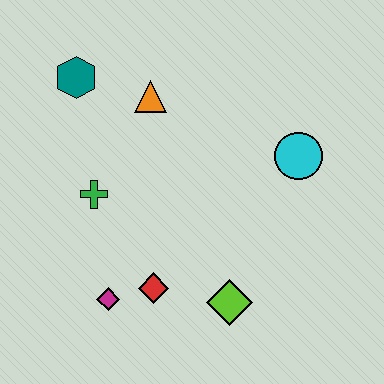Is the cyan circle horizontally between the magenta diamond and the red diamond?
No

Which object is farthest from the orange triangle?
The lime diamond is farthest from the orange triangle.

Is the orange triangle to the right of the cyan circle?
No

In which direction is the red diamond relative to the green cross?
The red diamond is below the green cross.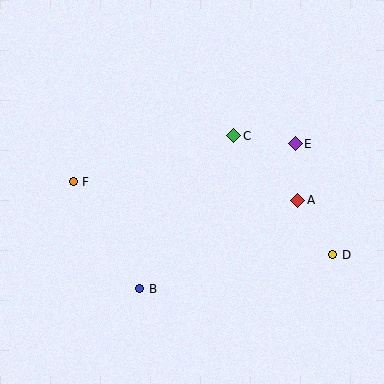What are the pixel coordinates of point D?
Point D is at (333, 255).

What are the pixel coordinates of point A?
Point A is at (298, 200).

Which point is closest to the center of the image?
Point C at (234, 136) is closest to the center.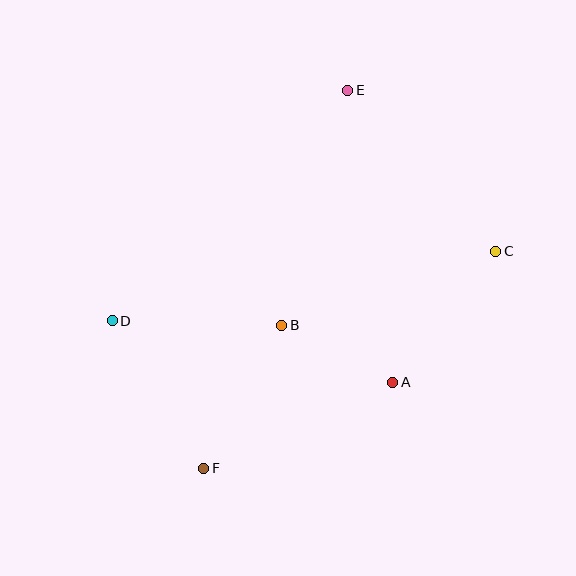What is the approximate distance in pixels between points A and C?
The distance between A and C is approximately 167 pixels.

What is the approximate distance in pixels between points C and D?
The distance between C and D is approximately 390 pixels.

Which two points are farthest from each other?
Points E and F are farthest from each other.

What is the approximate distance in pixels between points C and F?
The distance between C and F is approximately 364 pixels.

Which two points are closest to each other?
Points A and B are closest to each other.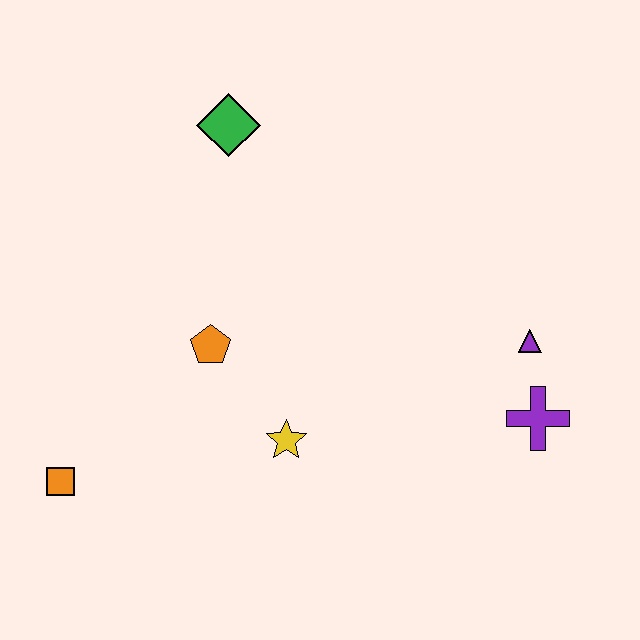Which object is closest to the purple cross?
The purple triangle is closest to the purple cross.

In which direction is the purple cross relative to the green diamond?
The purple cross is to the right of the green diamond.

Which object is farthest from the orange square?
The purple triangle is farthest from the orange square.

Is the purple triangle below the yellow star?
No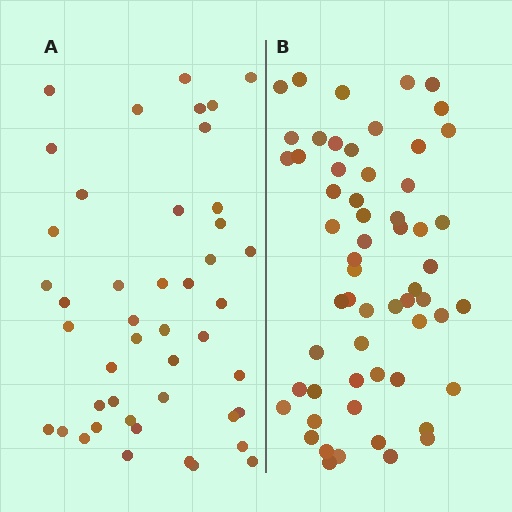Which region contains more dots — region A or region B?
Region B (the right region) has more dots.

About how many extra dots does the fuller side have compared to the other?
Region B has approximately 15 more dots than region A.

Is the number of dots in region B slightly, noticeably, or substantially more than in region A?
Region B has noticeably more, but not dramatically so. The ratio is roughly 1.3 to 1.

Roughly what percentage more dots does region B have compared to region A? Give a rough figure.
About 30% more.